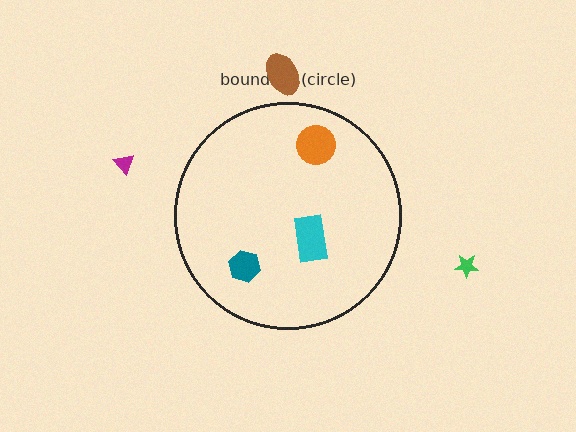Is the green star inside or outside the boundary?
Outside.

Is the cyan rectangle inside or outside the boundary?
Inside.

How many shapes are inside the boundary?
3 inside, 3 outside.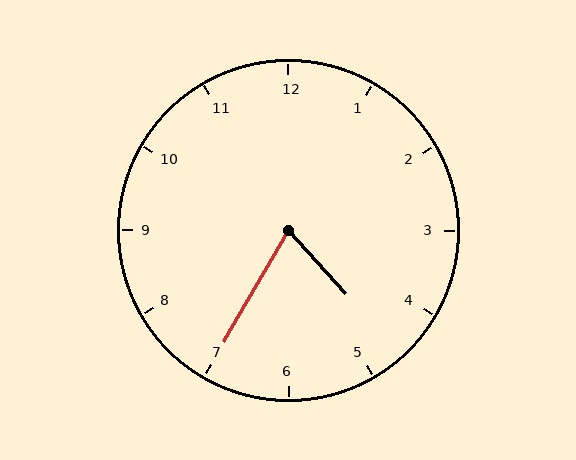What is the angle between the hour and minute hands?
Approximately 72 degrees.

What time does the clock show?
4:35.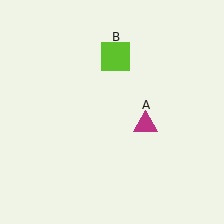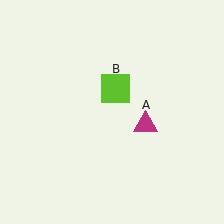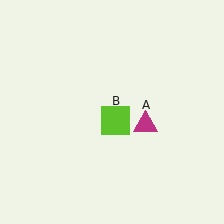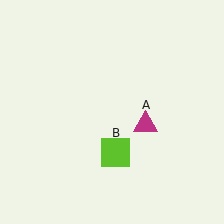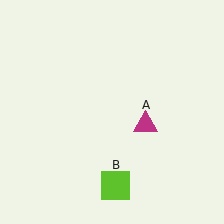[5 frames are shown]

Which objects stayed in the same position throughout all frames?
Magenta triangle (object A) remained stationary.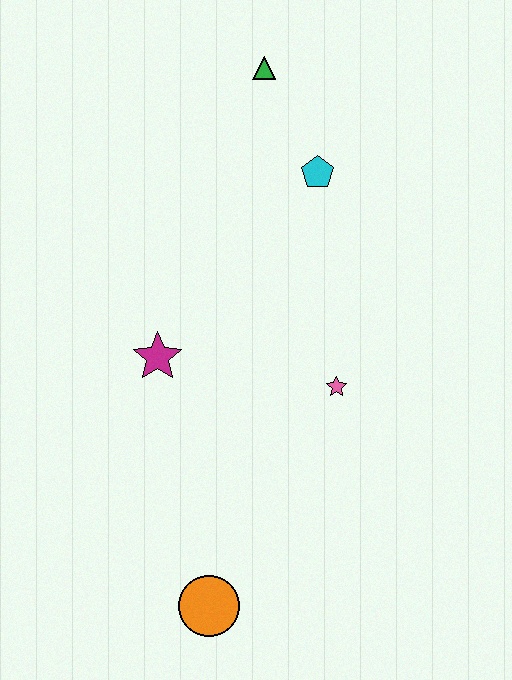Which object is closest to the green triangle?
The cyan pentagon is closest to the green triangle.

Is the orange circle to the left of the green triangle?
Yes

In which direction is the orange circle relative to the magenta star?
The orange circle is below the magenta star.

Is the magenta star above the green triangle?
No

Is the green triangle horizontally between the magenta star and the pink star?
Yes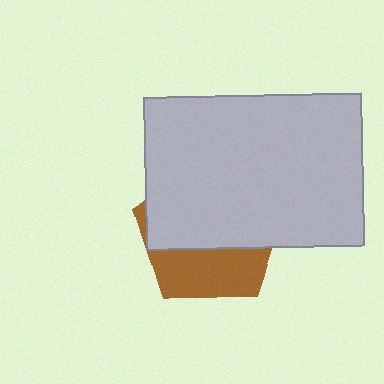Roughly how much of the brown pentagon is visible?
A small part of it is visible (roughly 37%).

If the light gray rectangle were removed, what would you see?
You would see the complete brown pentagon.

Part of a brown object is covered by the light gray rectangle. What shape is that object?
It is a pentagon.